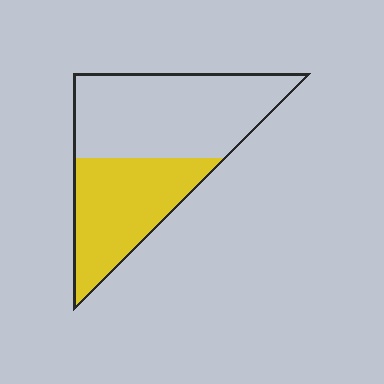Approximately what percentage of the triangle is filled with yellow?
Approximately 40%.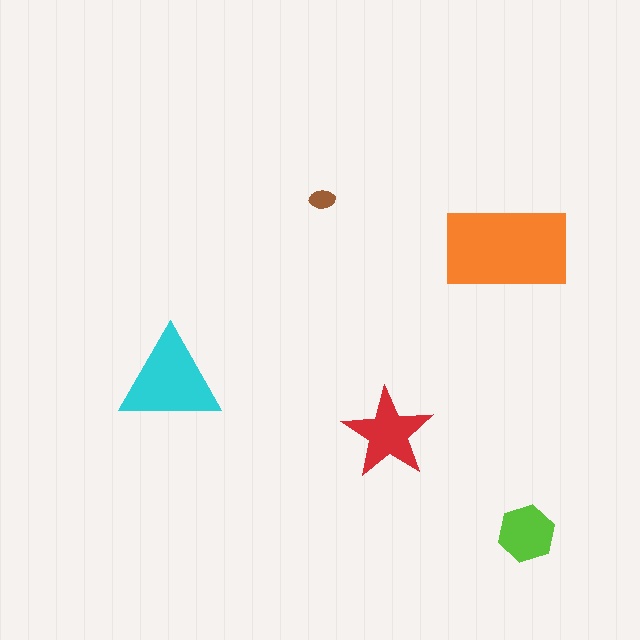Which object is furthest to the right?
The lime hexagon is rightmost.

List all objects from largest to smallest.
The orange rectangle, the cyan triangle, the red star, the lime hexagon, the brown ellipse.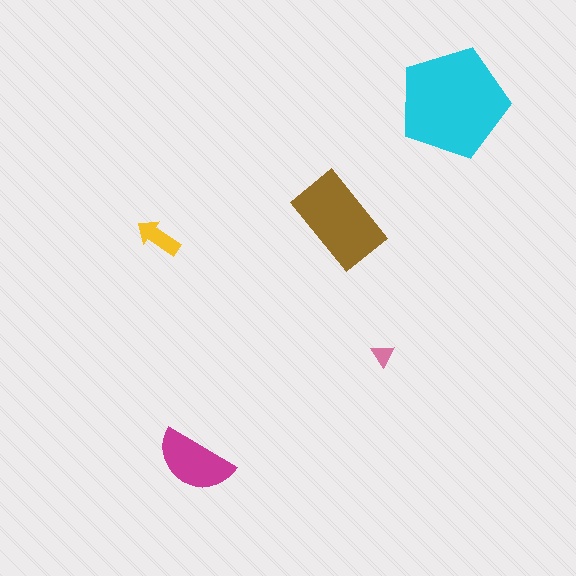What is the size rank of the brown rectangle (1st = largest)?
2nd.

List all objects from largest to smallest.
The cyan pentagon, the brown rectangle, the magenta semicircle, the yellow arrow, the pink triangle.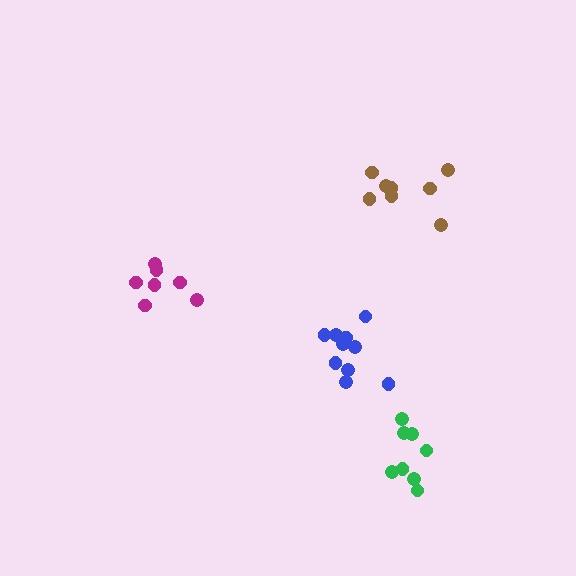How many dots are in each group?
Group 1: 8 dots, Group 2: 8 dots, Group 3: 7 dots, Group 4: 10 dots (33 total).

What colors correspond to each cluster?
The clusters are colored: brown, green, magenta, blue.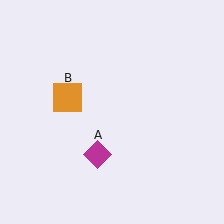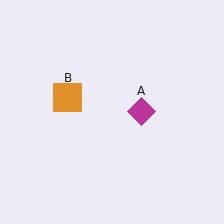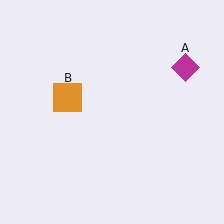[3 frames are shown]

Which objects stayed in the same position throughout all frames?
Orange square (object B) remained stationary.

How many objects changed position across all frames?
1 object changed position: magenta diamond (object A).